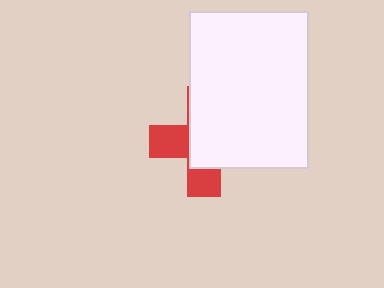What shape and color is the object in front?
The object in front is a white rectangle.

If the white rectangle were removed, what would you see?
You would see the complete red cross.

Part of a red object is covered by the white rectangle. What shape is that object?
It is a cross.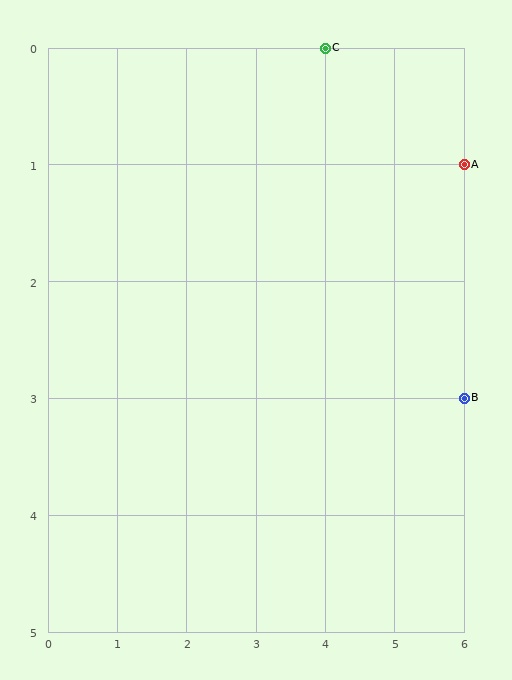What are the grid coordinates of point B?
Point B is at grid coordinates (6, 3).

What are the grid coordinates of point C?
Point C is at grid coordinates (4, 0).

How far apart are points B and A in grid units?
Points B and A are 2 rows apart.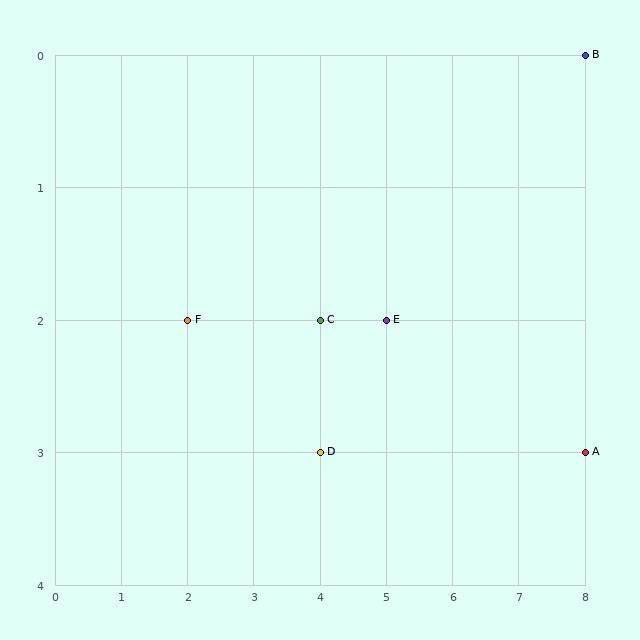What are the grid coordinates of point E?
Point E is at grid coordinates (5, 2).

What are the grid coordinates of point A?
Point A is at grid coordinates (8, 3).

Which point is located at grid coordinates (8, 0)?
Point B is at (8, 0).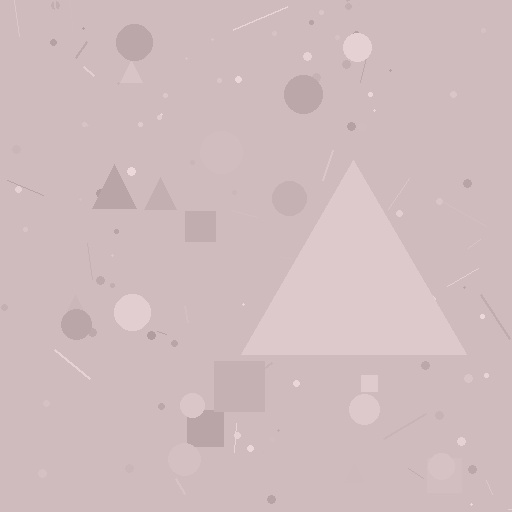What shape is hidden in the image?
A triangle is hidden in the image.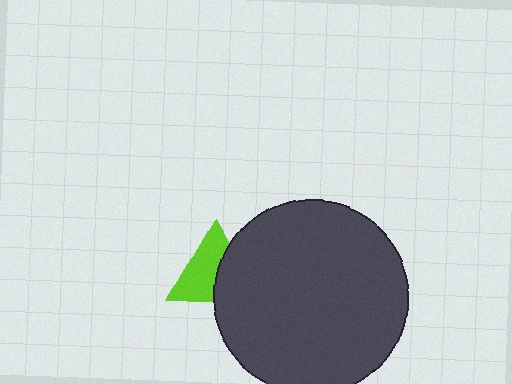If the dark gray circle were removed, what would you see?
You would see the complete lime triangle.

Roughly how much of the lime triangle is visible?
About half of it is visible (roughly 60%).